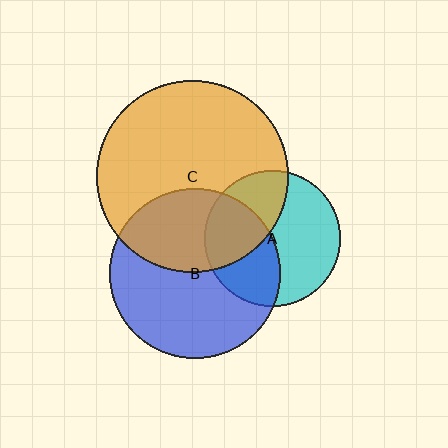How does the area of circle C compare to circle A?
Approximately 2.0 times.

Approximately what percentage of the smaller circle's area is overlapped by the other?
Approximately 40%.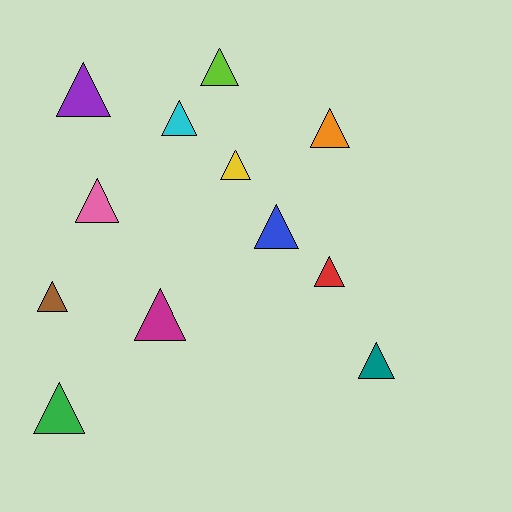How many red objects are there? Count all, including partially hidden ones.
There is 1 red object.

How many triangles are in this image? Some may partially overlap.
There are 12 triangles.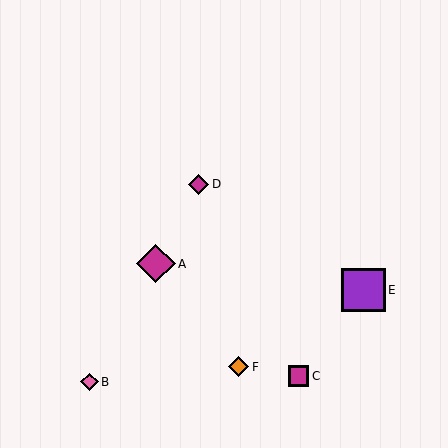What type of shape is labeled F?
Shape F is an orange diamond.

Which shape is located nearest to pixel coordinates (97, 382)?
The pink diamond (labeled B) at (90, 382) is nearest to that location.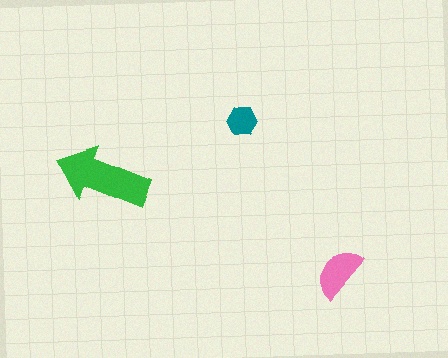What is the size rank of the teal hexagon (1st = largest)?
3rd.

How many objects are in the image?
There are 3 objects in the image.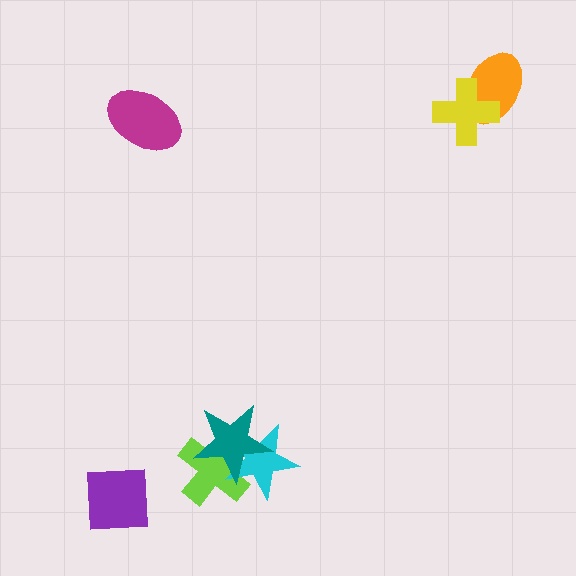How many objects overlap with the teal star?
2 objects overlap with the teal star.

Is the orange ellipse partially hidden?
Yes, it is partially covered by another shape.